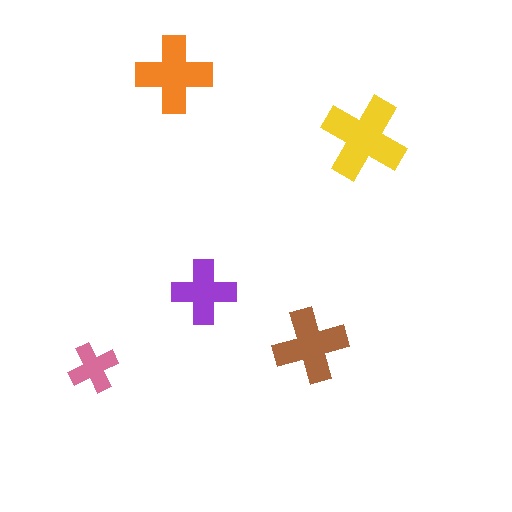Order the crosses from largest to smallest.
the yellow one, the orange one, the brown one, the purple one, the pink one.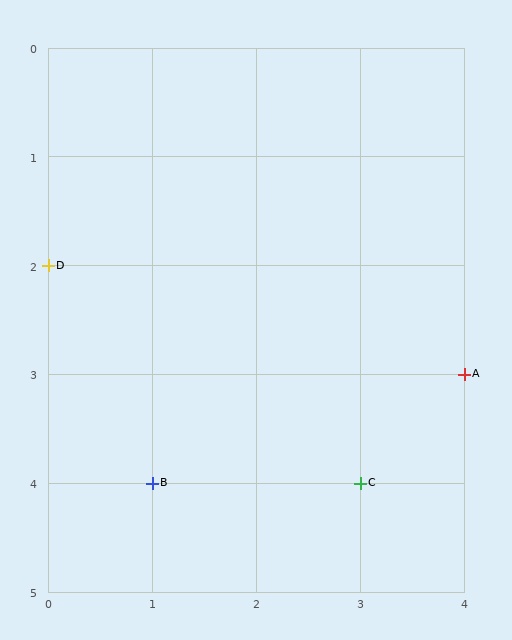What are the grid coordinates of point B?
Point B is at grid coordinates (1, 4).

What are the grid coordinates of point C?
Point C is at grid coordinates (3, 4).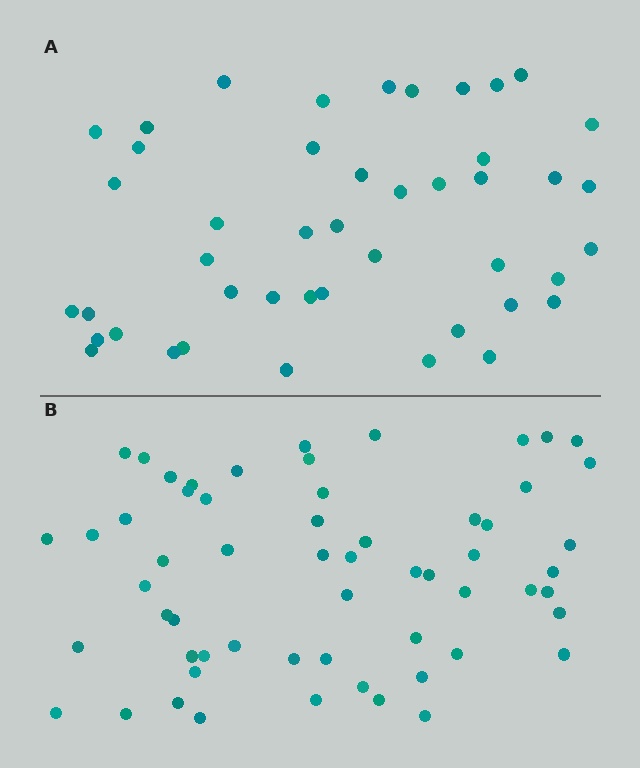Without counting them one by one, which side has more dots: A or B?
Region B (the bottom region) has more dots.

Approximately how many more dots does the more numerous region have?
Region B has approximately 15 more dots than region A.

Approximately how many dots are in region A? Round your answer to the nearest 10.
About 40 dots. (The exact count is 45, which rounds to 40.)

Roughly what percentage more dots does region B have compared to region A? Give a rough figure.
About 30% more.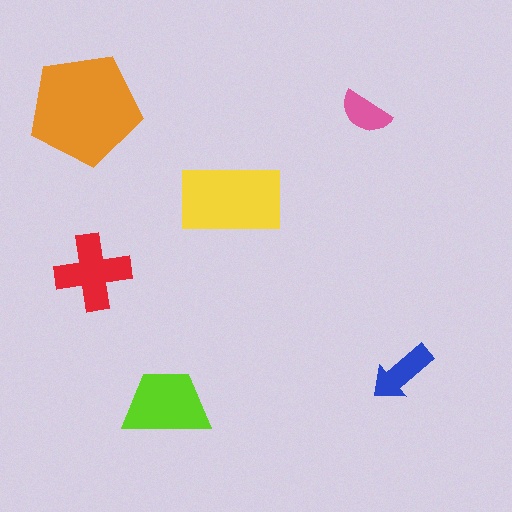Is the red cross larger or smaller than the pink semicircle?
Larger.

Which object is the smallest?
The pink semicircle.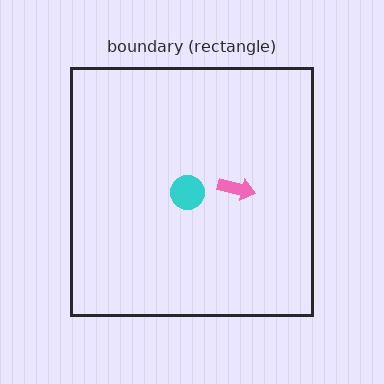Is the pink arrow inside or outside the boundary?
Inside.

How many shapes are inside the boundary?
2 inside, 0 outside.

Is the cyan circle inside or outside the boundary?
Inside.